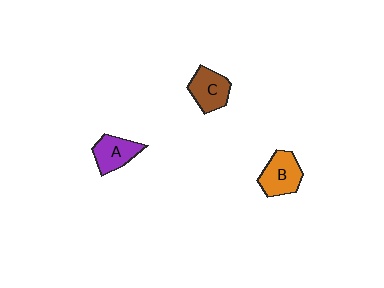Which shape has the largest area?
Shape B (orange).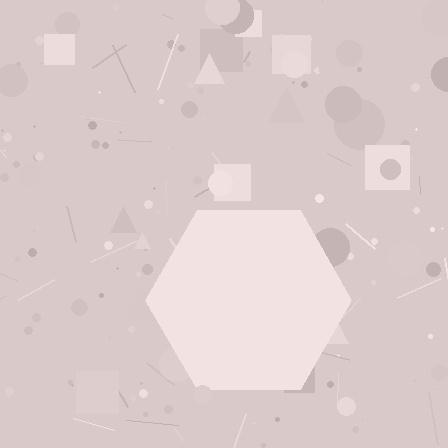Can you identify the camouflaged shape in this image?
The camouflaged shape is a hexagon.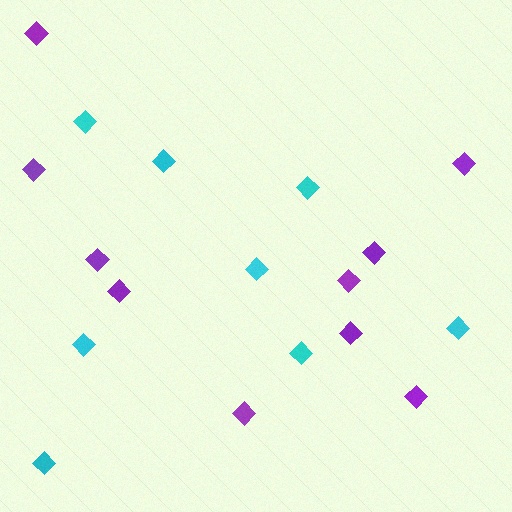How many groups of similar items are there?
There are 2 groups: one group of cyan diamonds (8) and one group of purple diamonds (10).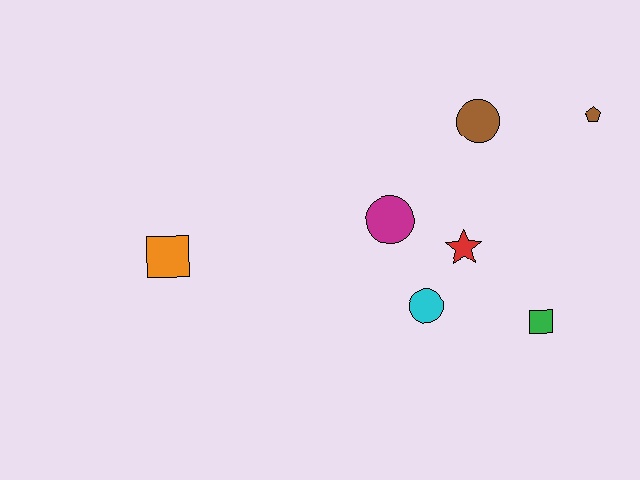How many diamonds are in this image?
There are no diamonds.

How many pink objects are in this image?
There are no pink objects.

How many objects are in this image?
There are 7 objects.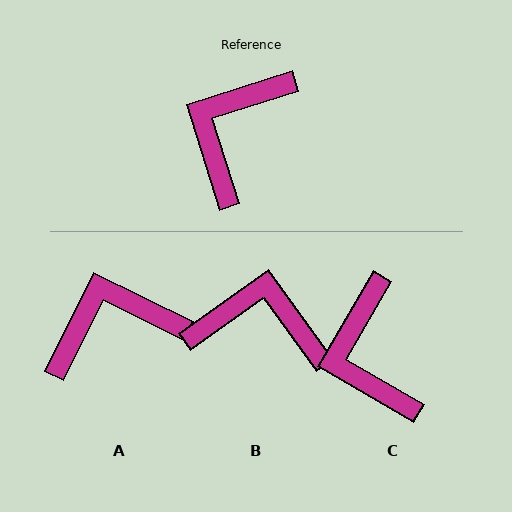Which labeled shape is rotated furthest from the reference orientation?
B, about 72 degrees away.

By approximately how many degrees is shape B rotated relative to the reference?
Approximately 72 degrees clockwise.